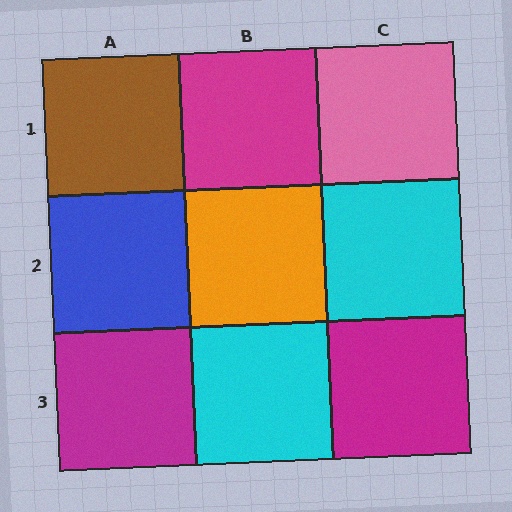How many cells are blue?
1 cell is blue.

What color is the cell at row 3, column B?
Cyan.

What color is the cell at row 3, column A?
Magenta.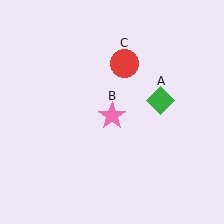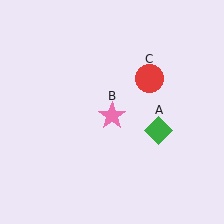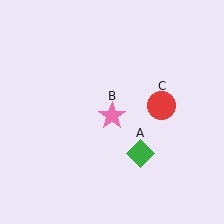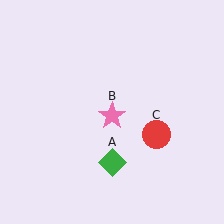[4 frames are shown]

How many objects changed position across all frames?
2 objects changed position: green diamond (object A), red circle (object C).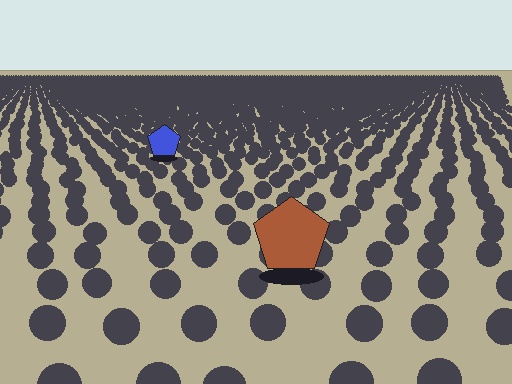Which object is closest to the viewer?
The brown pentagon is closest. The texture marks near it are larger and more spread out.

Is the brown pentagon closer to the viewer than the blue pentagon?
Yes. The brown pentagon is closer — you can tell from the texture gradient: the ground texture is coarser near it.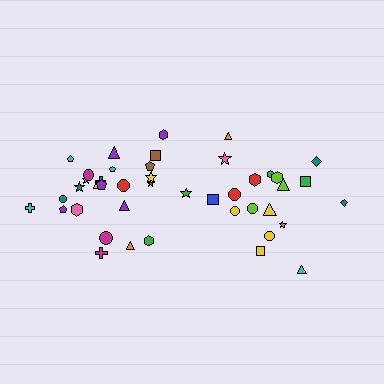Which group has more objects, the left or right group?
The left group.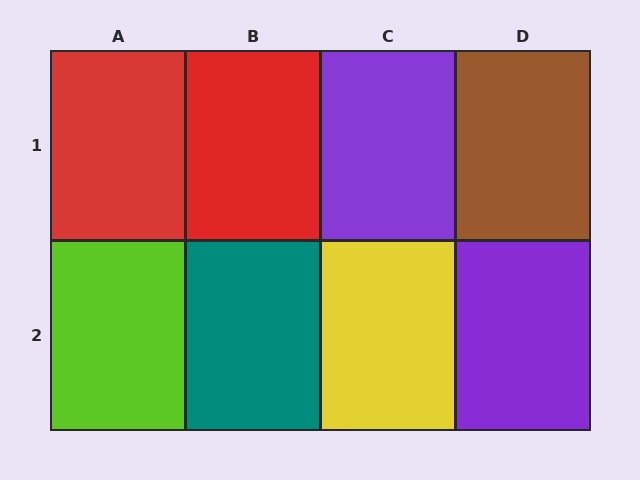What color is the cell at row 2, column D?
Purple.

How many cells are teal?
1 cell is teal.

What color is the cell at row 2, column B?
Teal.